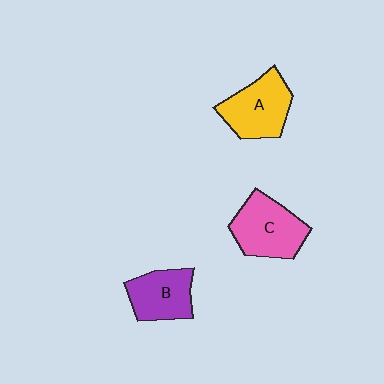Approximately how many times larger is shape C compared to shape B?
Approximately 1.2 times.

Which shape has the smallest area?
Shape B (purple).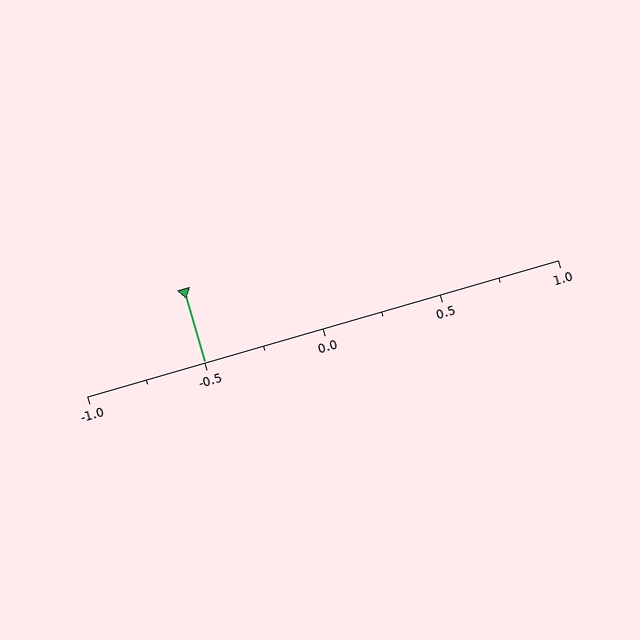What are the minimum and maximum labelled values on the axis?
The axis runs from -1.0 to 1.0.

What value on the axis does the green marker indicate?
The marker indicates approximately -0.5.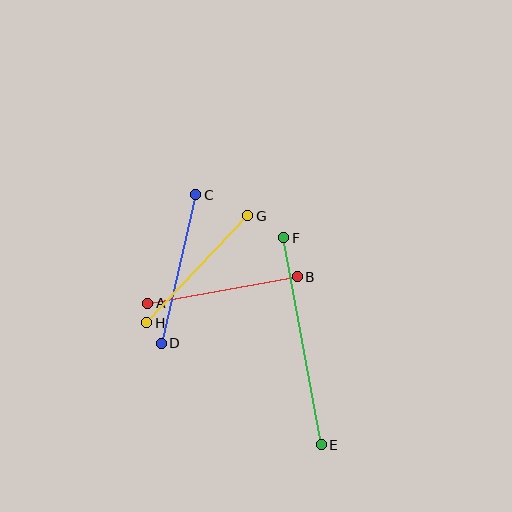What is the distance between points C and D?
The distance is approximately 152 pixels.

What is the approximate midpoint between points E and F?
The midpoint is at approximately (302, 341) pixels.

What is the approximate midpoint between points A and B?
The midpoint is at approximately (223, 290) pixels.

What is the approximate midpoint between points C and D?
The midpoint is at approximately (178, 269) pixels.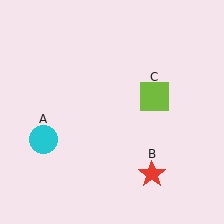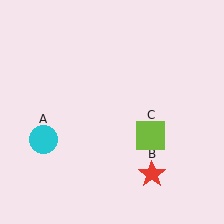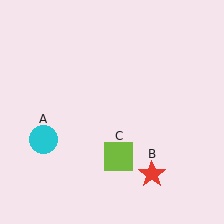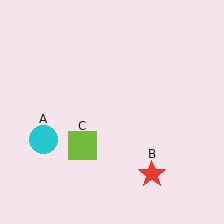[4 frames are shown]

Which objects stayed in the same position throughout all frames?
Cyan circle (object A) and red star (object B) remained stationary.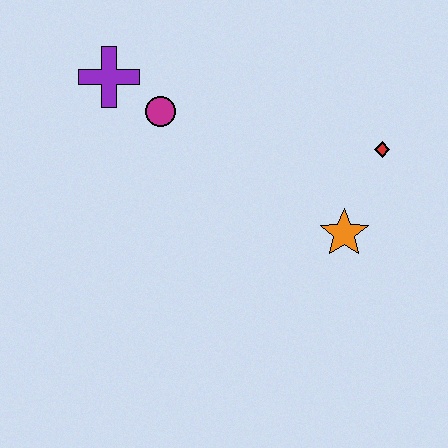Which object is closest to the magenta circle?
The purple cross is closest to the magenta circle.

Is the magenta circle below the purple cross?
Yes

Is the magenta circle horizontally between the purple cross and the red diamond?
Yes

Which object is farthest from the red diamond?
The purple cross is farthest from the red diamond.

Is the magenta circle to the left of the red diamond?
Yes